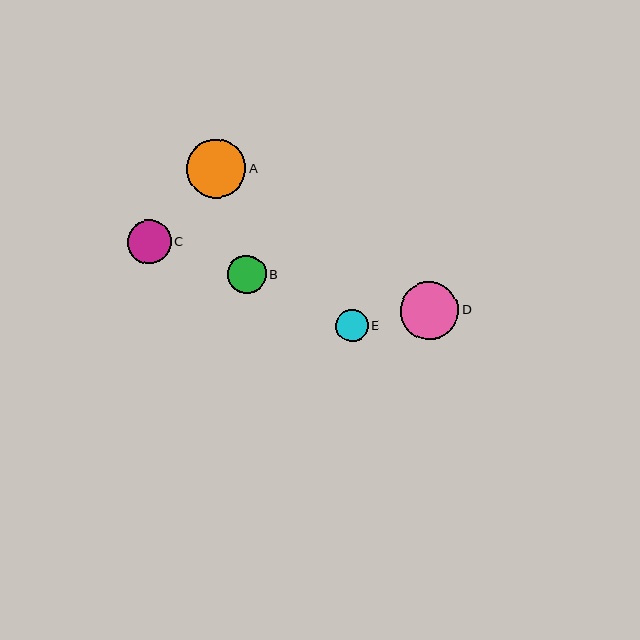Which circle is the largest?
Circle D is the largest with a size of approximately 59 pixels.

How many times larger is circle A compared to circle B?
Circle A is approximately 1.5 times the size of circle B.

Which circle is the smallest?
Circle E is the smallest with a size of approximately 32 pixels.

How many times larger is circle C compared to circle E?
Circle C is approximately 1.4 times the size of circle E.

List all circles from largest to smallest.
From largest to smallest: D, A, C, B, E.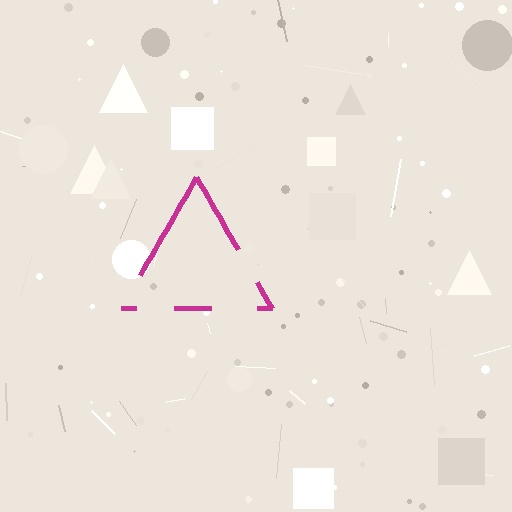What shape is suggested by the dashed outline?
The dashed outline suggests a triangle.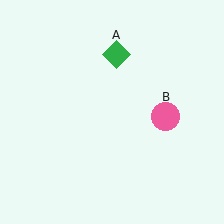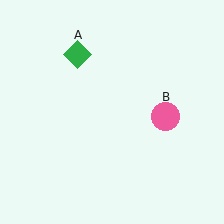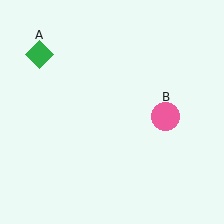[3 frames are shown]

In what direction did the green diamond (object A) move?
The green diamond (object A) moved left.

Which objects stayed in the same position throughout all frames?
Pink circle (object B) remained stationary.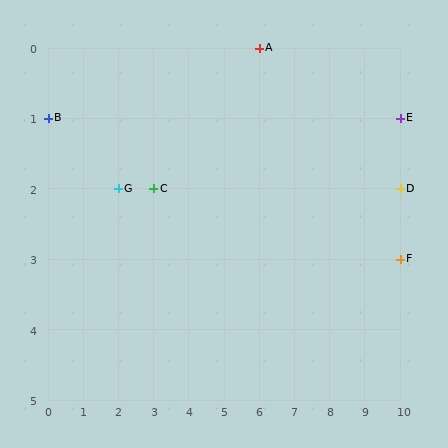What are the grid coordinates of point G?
Point G is at grid coordinates (2, 2).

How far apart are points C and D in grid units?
Points C and D are 7 columns apart.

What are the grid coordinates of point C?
Point C is at grid coordinates (3, 2).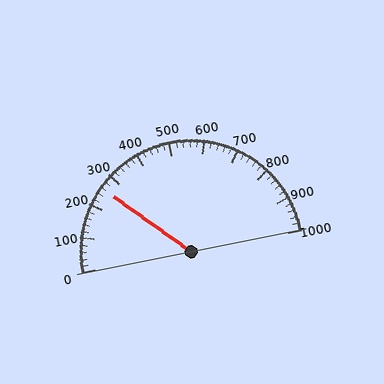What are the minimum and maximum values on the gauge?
The gauge ranges from 0 to 1000.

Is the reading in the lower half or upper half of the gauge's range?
The reading is in the lower half of the range (0 to 1000).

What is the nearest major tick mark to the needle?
The nearest major tick mark is 300.